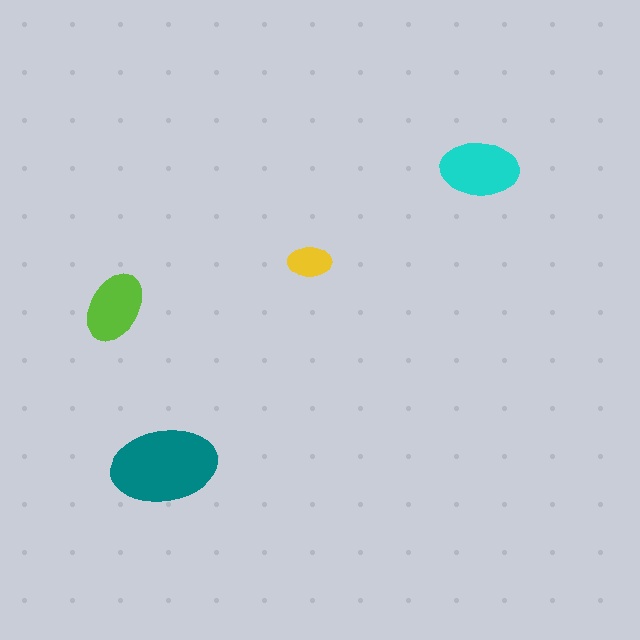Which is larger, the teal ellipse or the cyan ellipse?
The teal one.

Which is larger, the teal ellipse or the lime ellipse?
The teal one.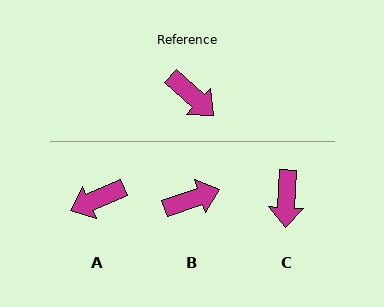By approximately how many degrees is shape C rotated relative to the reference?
Approximately 51 degrees clockwise.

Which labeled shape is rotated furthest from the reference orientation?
A, about 114 degrees away.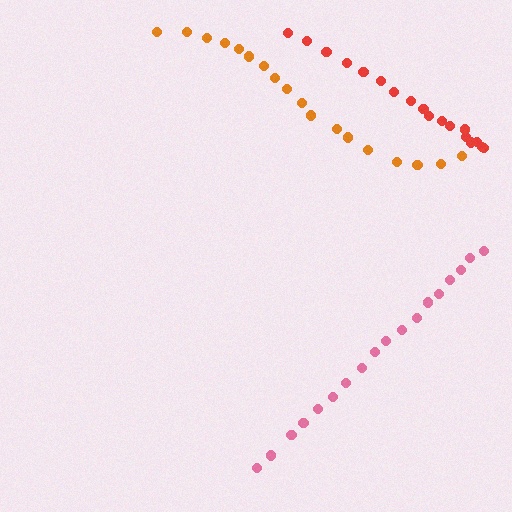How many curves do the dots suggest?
There are 3 distinct paths.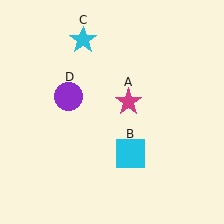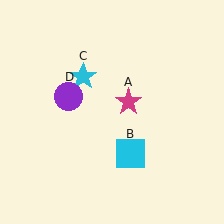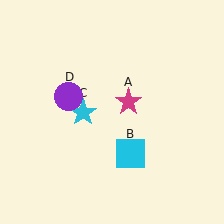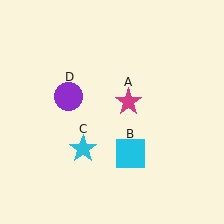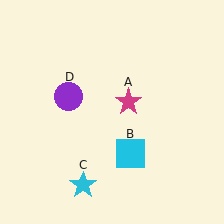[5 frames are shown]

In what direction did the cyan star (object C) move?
The cyan star (object C) moved down.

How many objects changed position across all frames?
1 object changed position: cyan star (object C).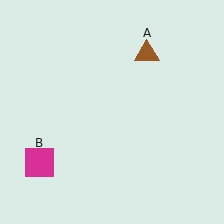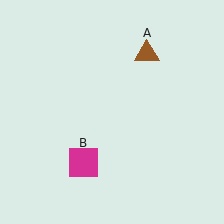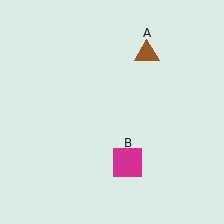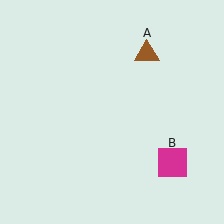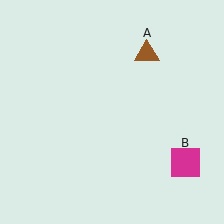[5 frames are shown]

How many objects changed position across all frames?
1 object changed position: magenta square (object B).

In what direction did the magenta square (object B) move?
The magenta square (object B) moved right.